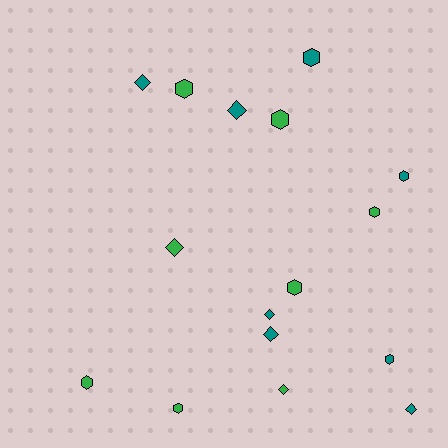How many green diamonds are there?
There are 2 green diamonds.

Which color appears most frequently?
Teal, with 8 objects.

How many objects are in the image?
There are 16 objects.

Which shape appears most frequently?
Hexagon, with 9 objects.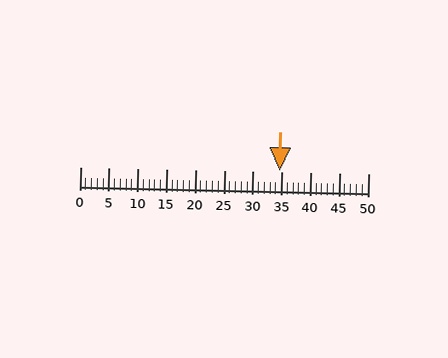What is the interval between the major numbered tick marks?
The major tick marks are spaced 5 units apart.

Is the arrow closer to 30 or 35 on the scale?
The arrow is closer to 35.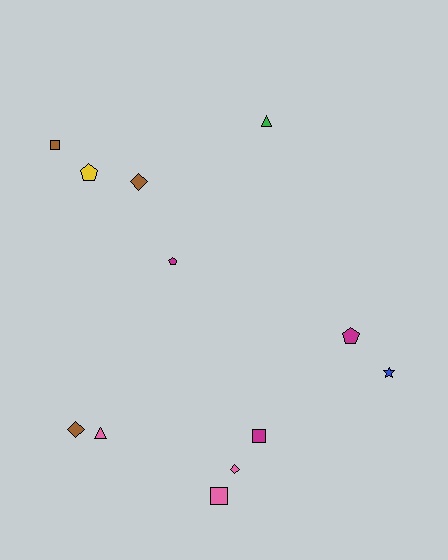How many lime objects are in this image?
There are no lime objects.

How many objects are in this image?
There are 12 objects.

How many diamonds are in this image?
There are 3 diamonds.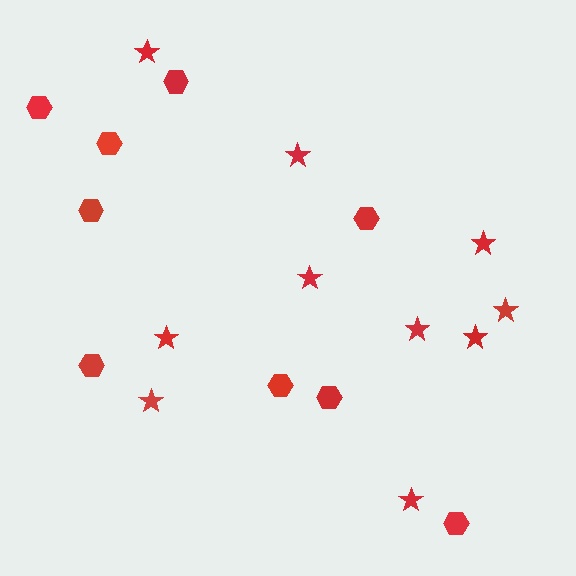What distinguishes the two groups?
There are 2 groups: one group of stars (10) and one group of hexagons (9).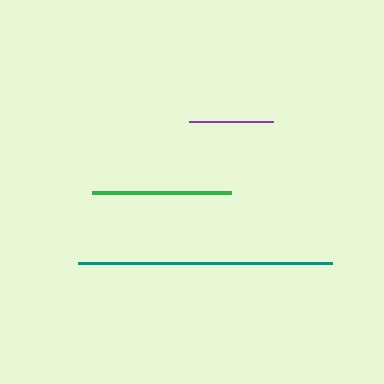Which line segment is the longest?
The teal line is the longest at approximately 254 pixels.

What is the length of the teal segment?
The teal segment is approximately 254 pixels long.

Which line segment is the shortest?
The purple line is the shortest at approximately 84 pixels.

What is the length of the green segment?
The green segment is approximately 139 pixels long.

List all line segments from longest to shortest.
From longest to shortest: teal, green, purple.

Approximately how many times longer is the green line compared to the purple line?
The green line is approximately 1.7 times the length of the purple line.